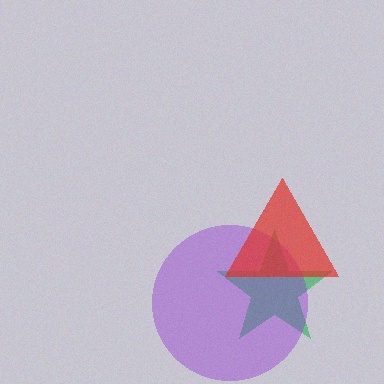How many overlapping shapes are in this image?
There are 3 overlapping shapes in the image.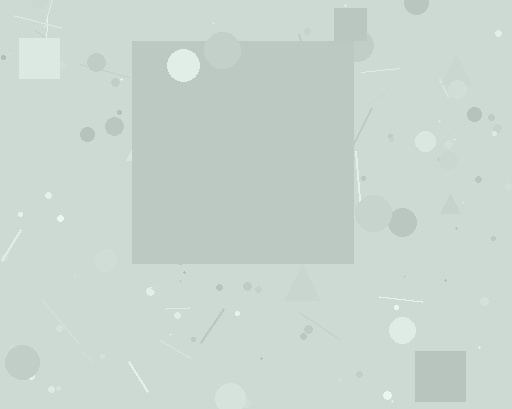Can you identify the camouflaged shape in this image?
The camouflaged shape is a square.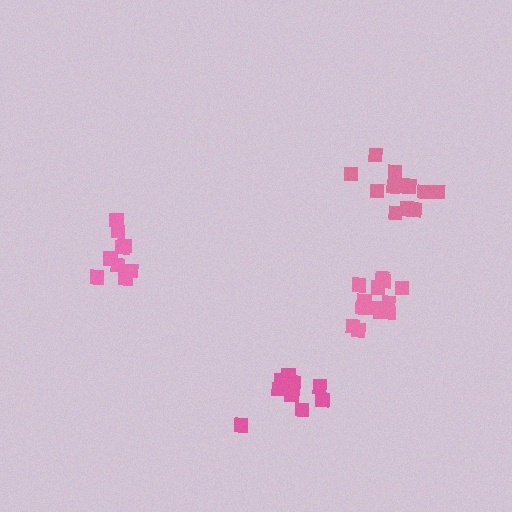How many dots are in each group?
Group 1: 11 dots, Group 2: 13 dots, Group 3: 13 dots, Group 4: 10 dots (47 total).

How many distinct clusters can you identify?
There are 4 distinct clusters.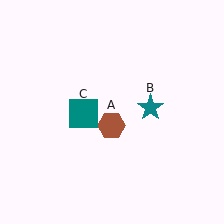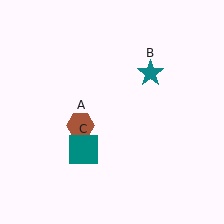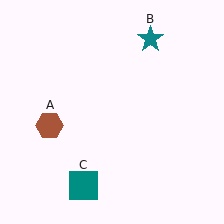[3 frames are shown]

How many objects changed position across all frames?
3 objects changed position: brown hexagon (object A), teal star (object B), teal square (object C).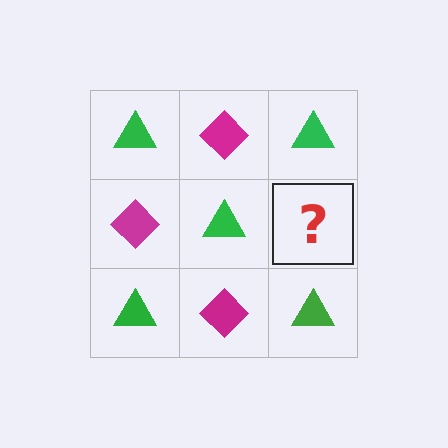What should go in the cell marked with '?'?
The missing cell should contain a magenta diamond.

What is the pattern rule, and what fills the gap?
The rule is that it alternates green triangle and magenta diamond in a checkerboard pattern. The gap should be filled with a magenta diamond.